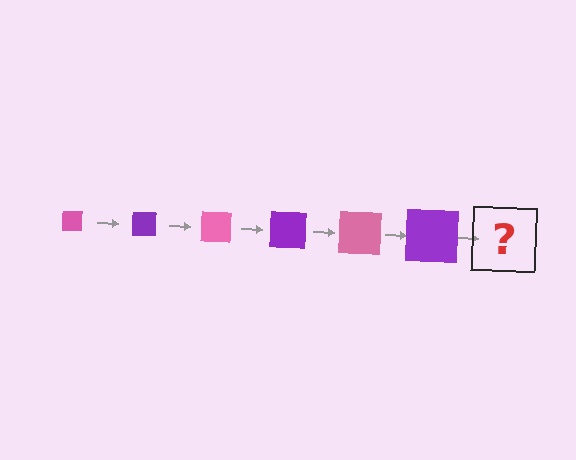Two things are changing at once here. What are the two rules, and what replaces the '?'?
The two rules are that the square grows larger each step and the color cycles through pink and purple. The '?' should be a pink square, larger than the previous one.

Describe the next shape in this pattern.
It should be a pink square, larger than the previous one.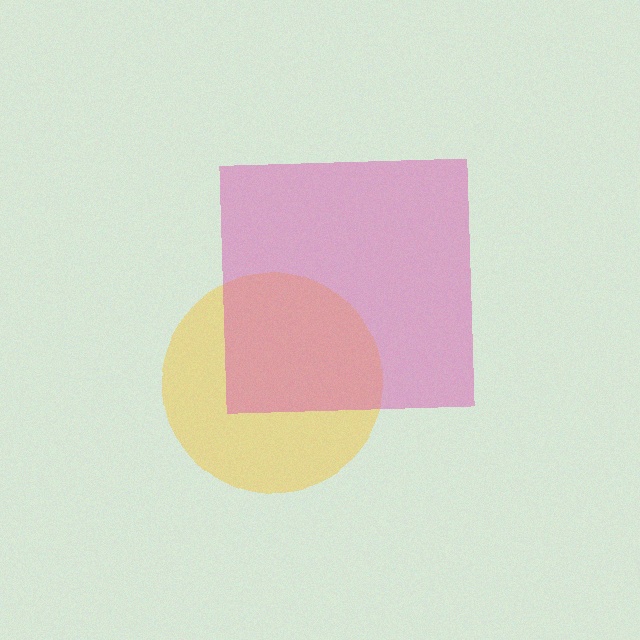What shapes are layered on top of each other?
The layered shapes are: a yellow circle, a pink square.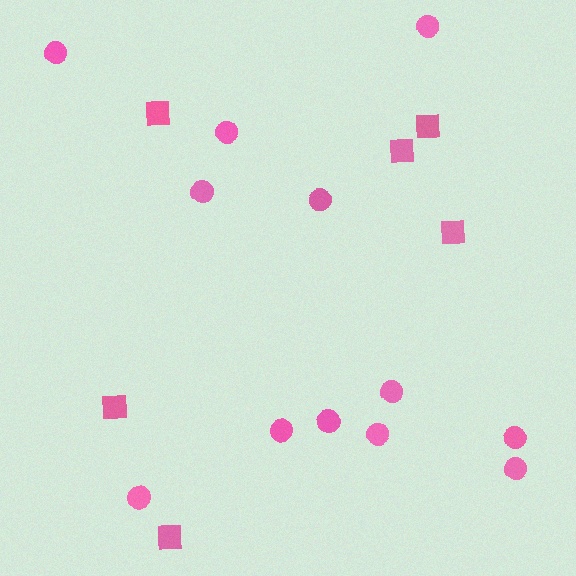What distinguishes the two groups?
There are 2 groups: one group of circles (12) and one group of squares (6).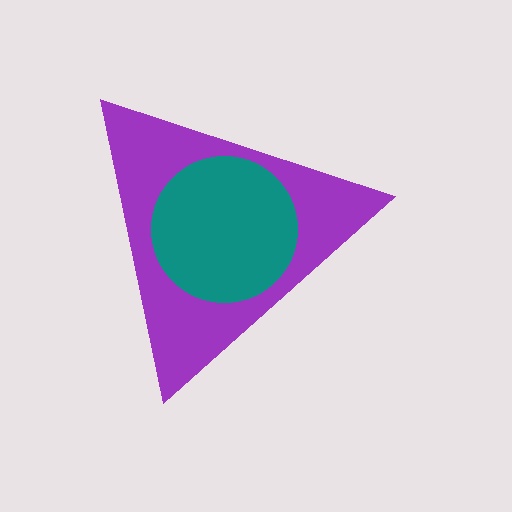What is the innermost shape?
The teal circle.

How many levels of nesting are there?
2.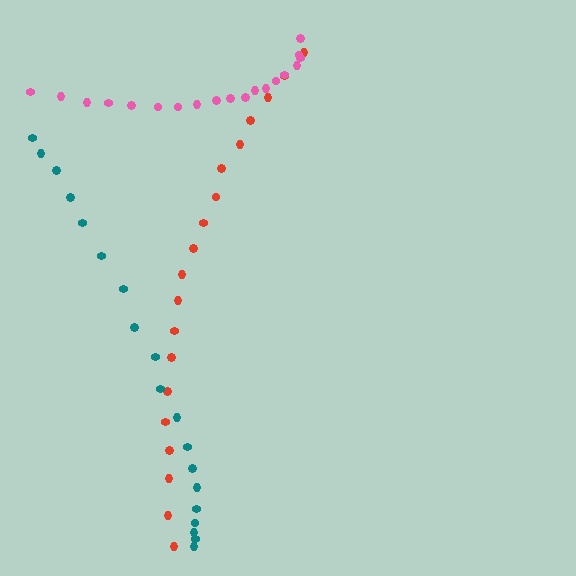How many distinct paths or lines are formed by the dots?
There are 3 distinct paths.